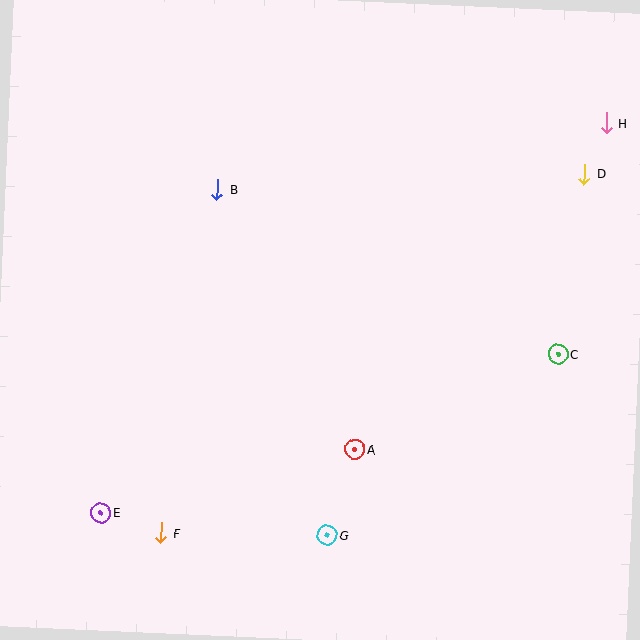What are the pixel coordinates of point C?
Point C is at (558, 354).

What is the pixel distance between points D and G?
The distance between D and G is 444 pixels.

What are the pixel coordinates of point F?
Point F is at (161, 533).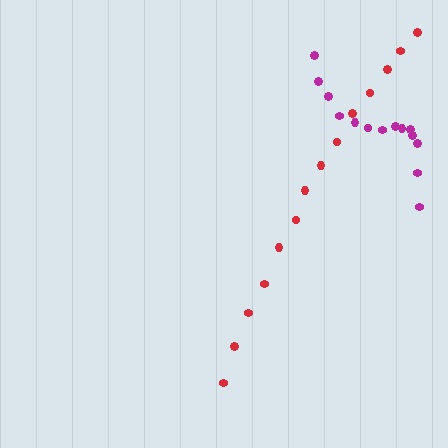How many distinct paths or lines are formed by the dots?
There are 2 distinct paths.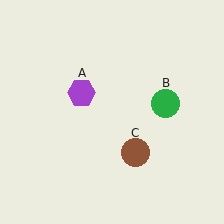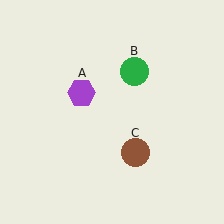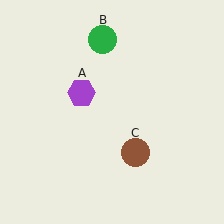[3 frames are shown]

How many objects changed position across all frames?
1 object changed position: green circle (object B).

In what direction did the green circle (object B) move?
The green circle (object B) moved up and to the left.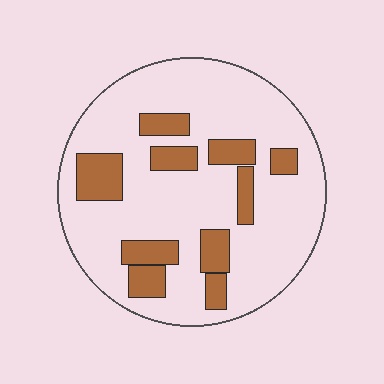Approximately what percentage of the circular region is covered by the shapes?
Approximately 20%.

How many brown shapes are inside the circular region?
10.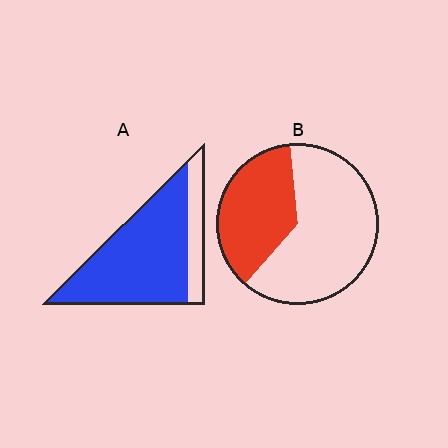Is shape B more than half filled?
No.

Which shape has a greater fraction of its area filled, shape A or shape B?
Shape A.